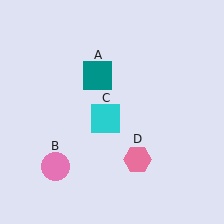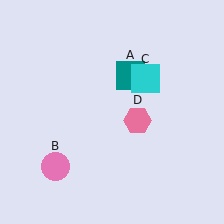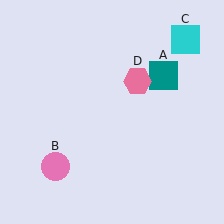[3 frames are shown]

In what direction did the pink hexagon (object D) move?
The pink hexagon (object D) moved up.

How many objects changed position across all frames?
3 objects changed position: teal square (object A), cyan square (object C), pink hexagon (object D).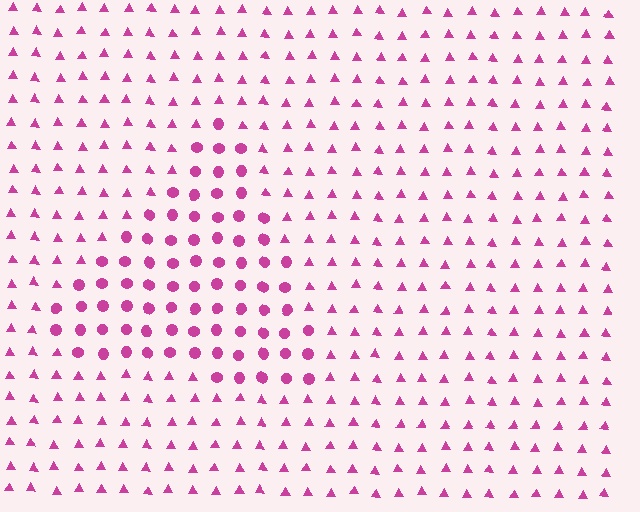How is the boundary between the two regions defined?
The boundary is defined by a change in element shape: circles inside vs. triangles outside. All elements share the same color and spacing.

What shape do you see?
I see a triangle.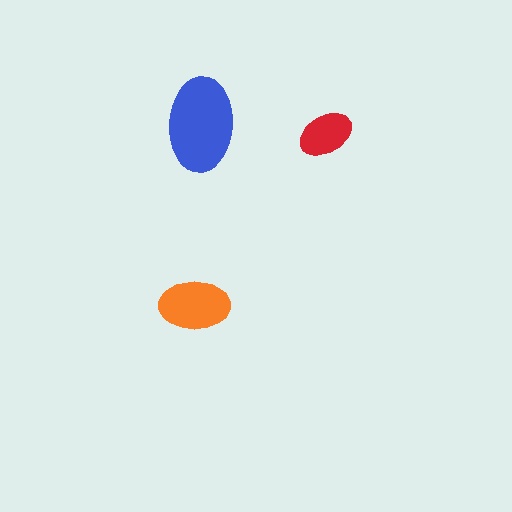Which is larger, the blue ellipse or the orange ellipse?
The blue one.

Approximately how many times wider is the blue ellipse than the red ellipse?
About 1.5 times wider.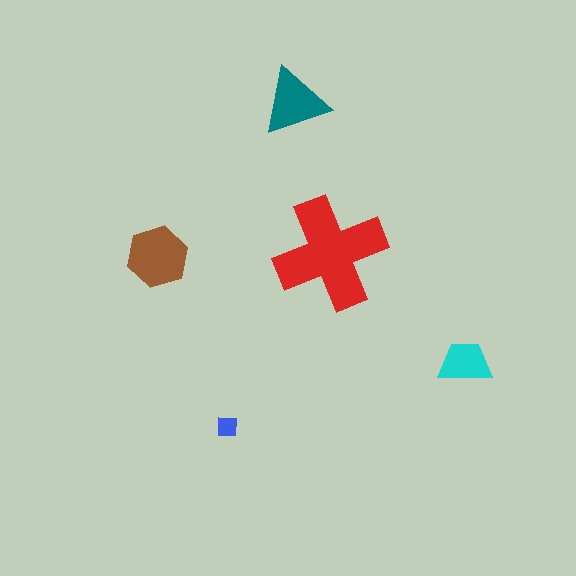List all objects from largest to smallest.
The red cross, the brown hexagon, the teal triangle, the cyan trapezoid, the blue square.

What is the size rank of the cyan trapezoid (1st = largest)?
4th.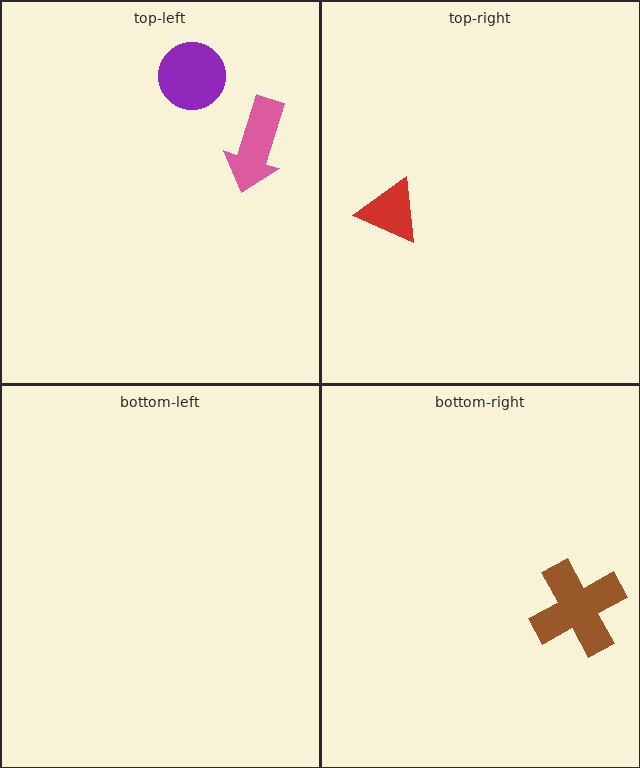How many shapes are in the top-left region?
2.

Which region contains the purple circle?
The top-left region.